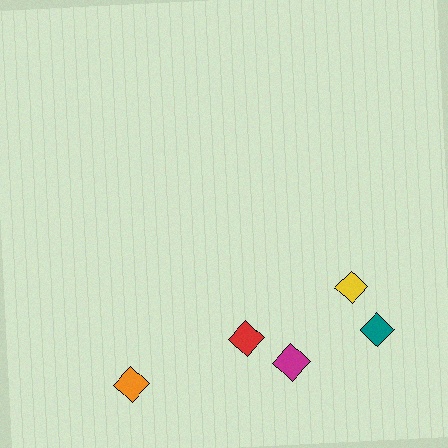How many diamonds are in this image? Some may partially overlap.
There are 5 diamonds.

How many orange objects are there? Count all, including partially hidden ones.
There is 1 orange object.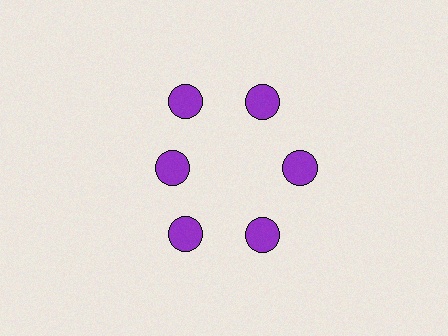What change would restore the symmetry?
The symmetry would be restored by moving it outward, back onto the ring so that all 6 circles sit at equal angles and equal distance from the center.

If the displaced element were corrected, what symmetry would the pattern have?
It would have 6-fold rotational symmetry — the pattern would map onto itself every 60 degrees.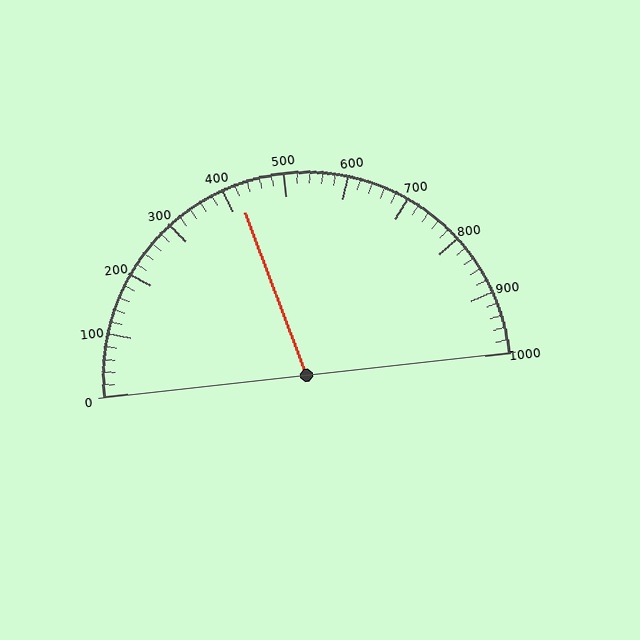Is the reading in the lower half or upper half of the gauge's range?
The reading is in the lower half of the range (0 to 1000).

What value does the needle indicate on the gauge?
The needle indicates approximately 420.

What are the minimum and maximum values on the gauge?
The gauge ranges from 0 to 1000.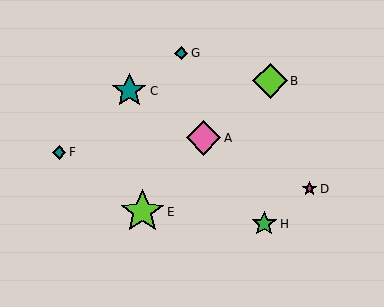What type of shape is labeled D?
Shape D is a magenta star.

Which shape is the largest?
The lime star (labeled E) is the largest.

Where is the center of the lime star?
The center of the lime star is at (142, 212).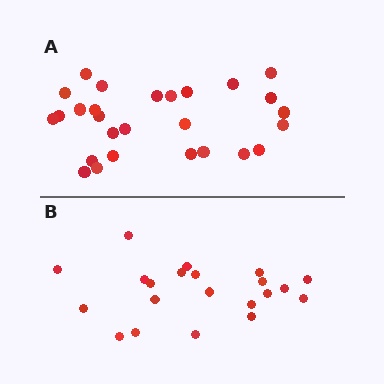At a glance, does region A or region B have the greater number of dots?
Region A (the top region) has more dots.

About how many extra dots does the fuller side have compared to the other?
Region A has about 6 more dots than region B.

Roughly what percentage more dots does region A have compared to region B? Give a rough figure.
About 30% more.